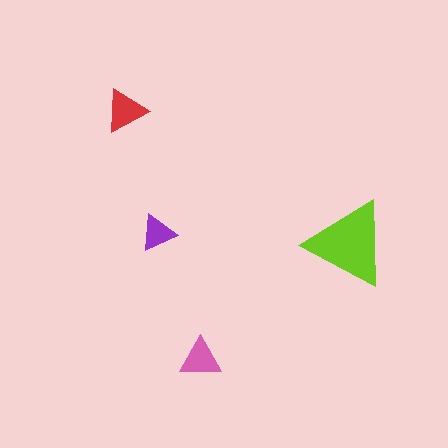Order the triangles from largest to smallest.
the lime one, the red one, the pink one, the purple one.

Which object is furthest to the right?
The lime triangle is rightmost.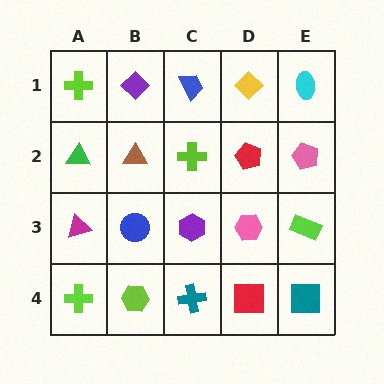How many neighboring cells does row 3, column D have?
4.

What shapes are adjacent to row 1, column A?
A green triangle (row 2, column A), a purple diamond (row 1, column B).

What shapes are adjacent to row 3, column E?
A pink pentagon (row 2, column E), a teal square (row 4, column E), a pink hexagon (row 3, column D).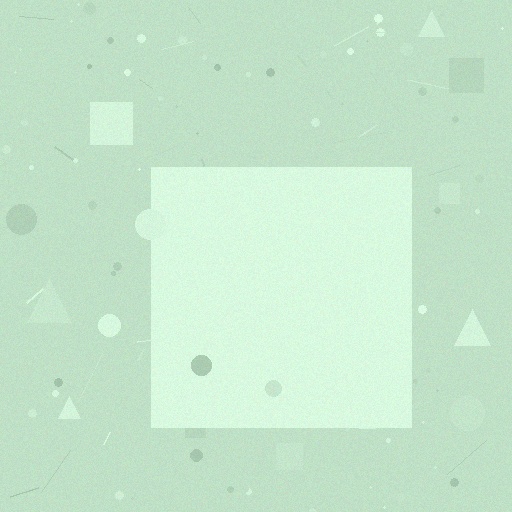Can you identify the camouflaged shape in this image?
The camouflaged shape is a square.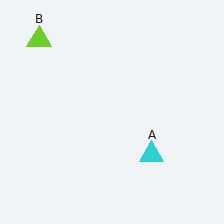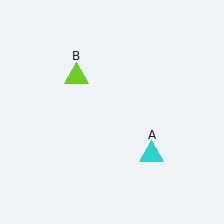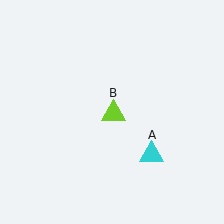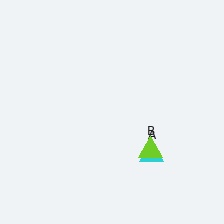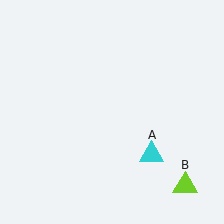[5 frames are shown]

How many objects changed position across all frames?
1 object changed position: lime triangle (object B).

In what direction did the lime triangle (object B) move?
The lime triangle (object B) moved down and to the right.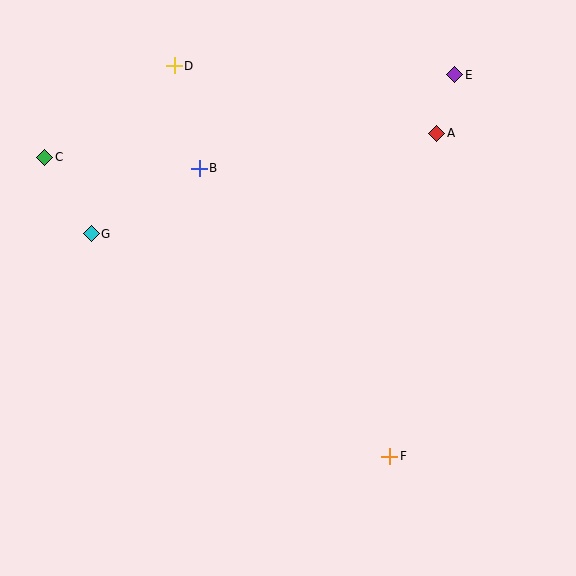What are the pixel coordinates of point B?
Point B is at (199, 168).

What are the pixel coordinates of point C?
Point C is at (45, 157).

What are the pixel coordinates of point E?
Point E is at (455, 75).